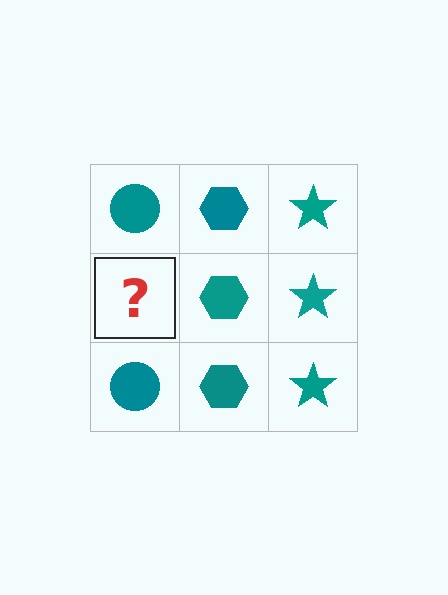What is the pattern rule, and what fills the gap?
The rule is that each column has a consistent shape. The gap should be filled with a teal circle.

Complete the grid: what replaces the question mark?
The question mark should be replaced with a teal circle.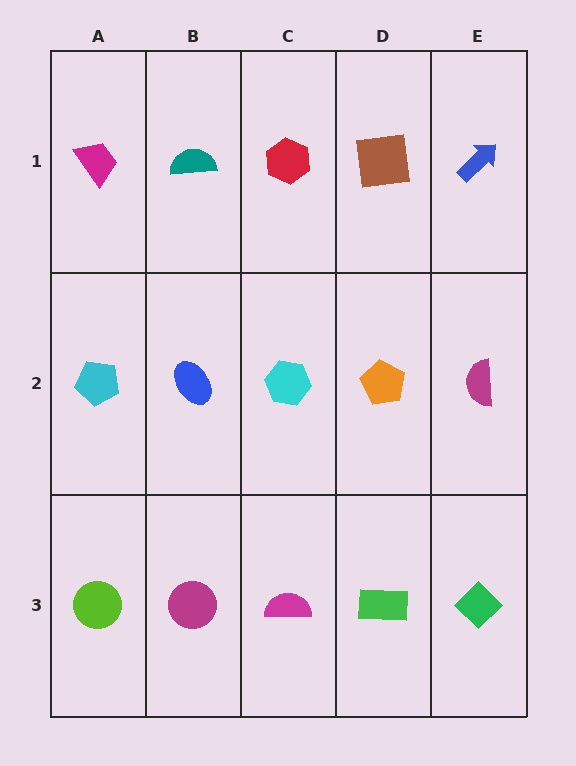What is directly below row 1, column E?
A magenta semicircle.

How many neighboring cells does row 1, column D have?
3.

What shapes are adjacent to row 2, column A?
A magenta trapezoid (row 1, column A), a lime circle (row 3, column A), a blue ellipse (row 2, column B).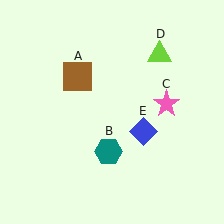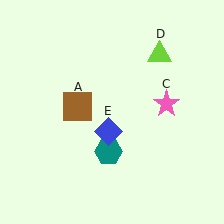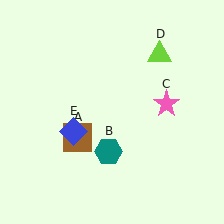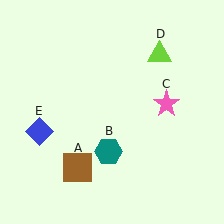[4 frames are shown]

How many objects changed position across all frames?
2 objects changed position: brown square (object A), blue diamond (object E).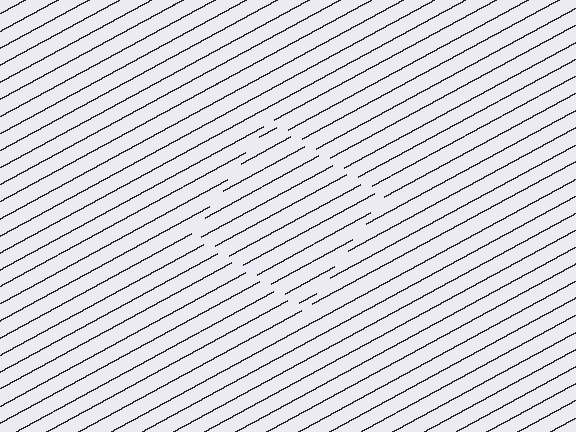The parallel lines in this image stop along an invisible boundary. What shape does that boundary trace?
An illusory square. The interior of the shape contains the same grating, shifted by half a period — the contour is defined by the phase discontinuity where line-ends from the inner and outer gratings abut.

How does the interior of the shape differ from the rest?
The interior of the shape contains the same grating, shifted by half a period — the contour is defined by the phase discontinuity where line-ends from the inner and outer gratings abut.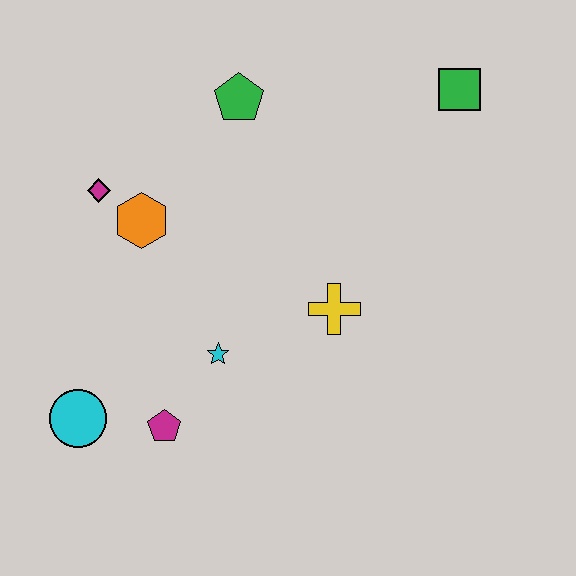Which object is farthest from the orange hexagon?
The green square is farthest from the orange hexagon.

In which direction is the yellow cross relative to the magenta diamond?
The yellow cross is to the right of the magenta diamond.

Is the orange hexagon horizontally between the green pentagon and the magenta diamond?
Yes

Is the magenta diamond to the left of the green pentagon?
Yes